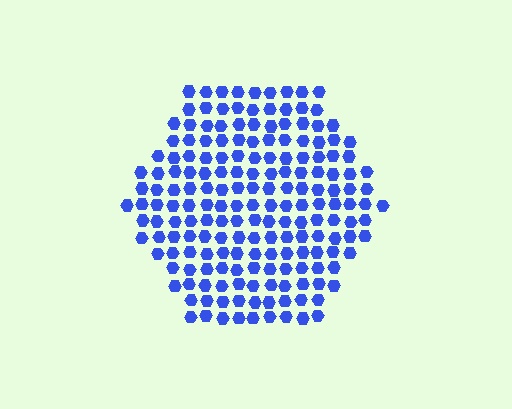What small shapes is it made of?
It is made of small hexagons.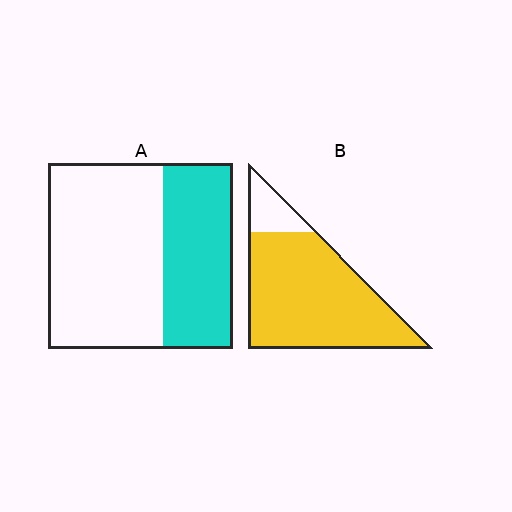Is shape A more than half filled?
No.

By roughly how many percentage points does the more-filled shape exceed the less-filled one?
By roughly 50 percentage points (B over A).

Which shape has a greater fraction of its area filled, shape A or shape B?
Shape B.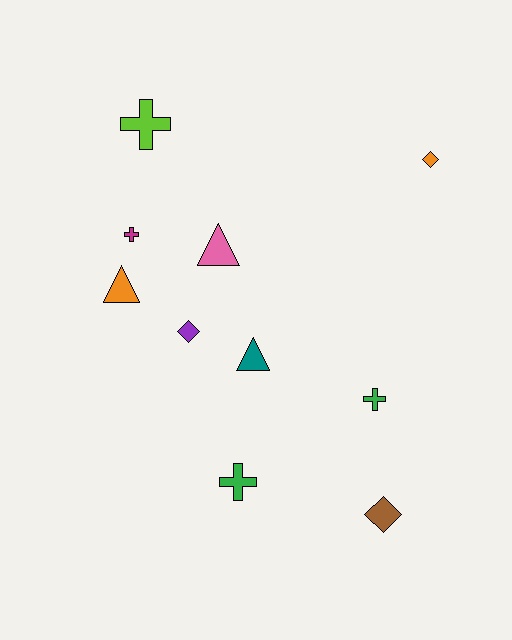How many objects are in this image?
There are 10 objects.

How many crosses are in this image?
There are 4 crosses.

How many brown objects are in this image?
There is 1 brown object.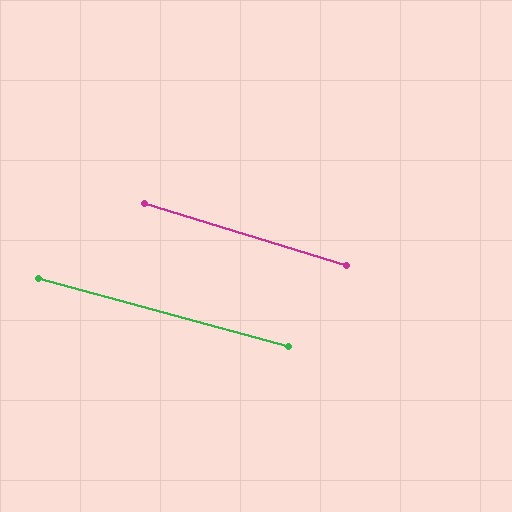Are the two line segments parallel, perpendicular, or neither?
Parallel — their directions differ by only 1.8°.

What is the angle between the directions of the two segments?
Approximately 2 degrees.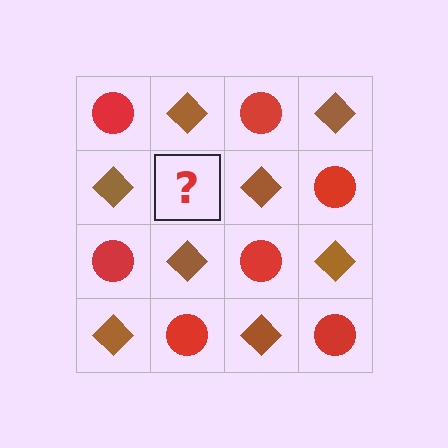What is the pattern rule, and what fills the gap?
The rule is that it alternates red circle and brown diamond in a checkerboard pattern. The gap should be filled with a red circle.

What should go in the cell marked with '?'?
The missing cell should contain a red circle.